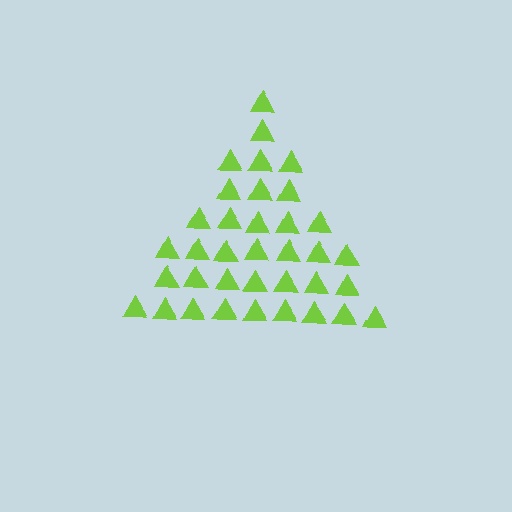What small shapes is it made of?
It is made of small triangles.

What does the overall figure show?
The overall figure shows a triangle.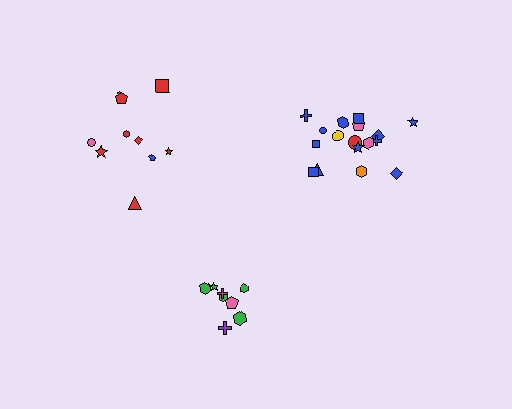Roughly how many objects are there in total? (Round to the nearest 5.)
Roughly 35 objects in total.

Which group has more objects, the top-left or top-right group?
The top-right group.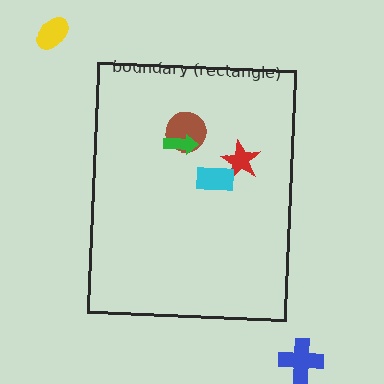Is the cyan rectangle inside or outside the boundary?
Inside.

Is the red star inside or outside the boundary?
Inside.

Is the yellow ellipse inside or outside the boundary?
Outside.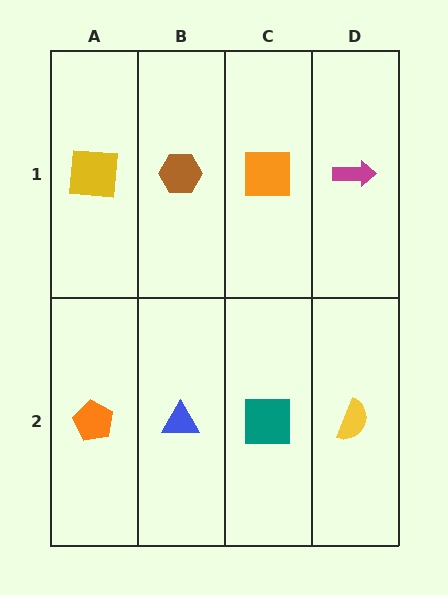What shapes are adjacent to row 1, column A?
An orange pentagon (row 2, column A), a brown hexagon (row 1, column B).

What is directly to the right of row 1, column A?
A brown hexagon.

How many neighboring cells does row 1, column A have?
2.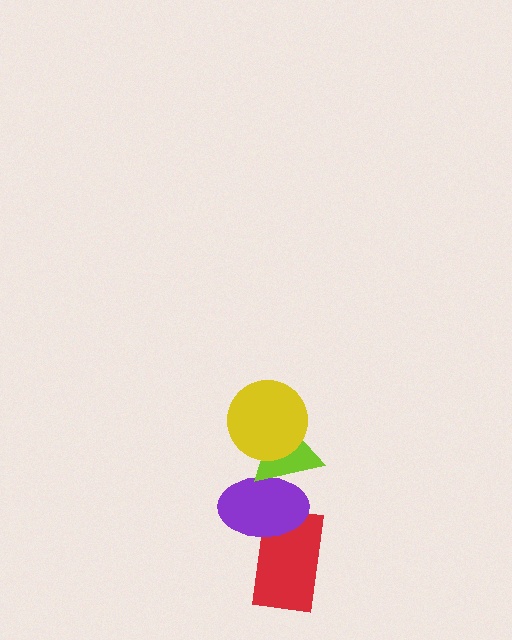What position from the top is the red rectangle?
The red rectangle is 4th from the top.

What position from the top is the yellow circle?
The yellow circle is 1st from the top.